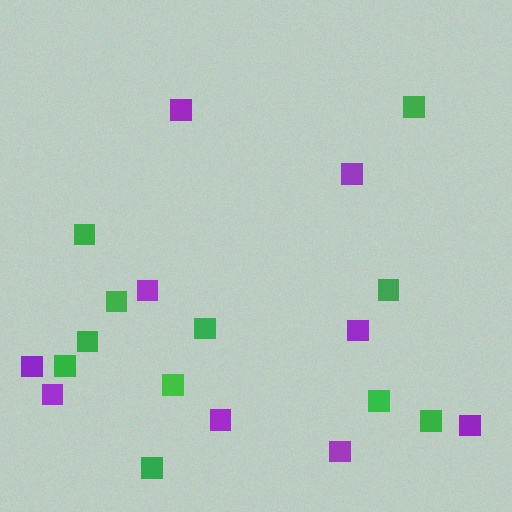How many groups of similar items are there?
There are 2 groups: one group of green squares (11) and one group of purple squares (9).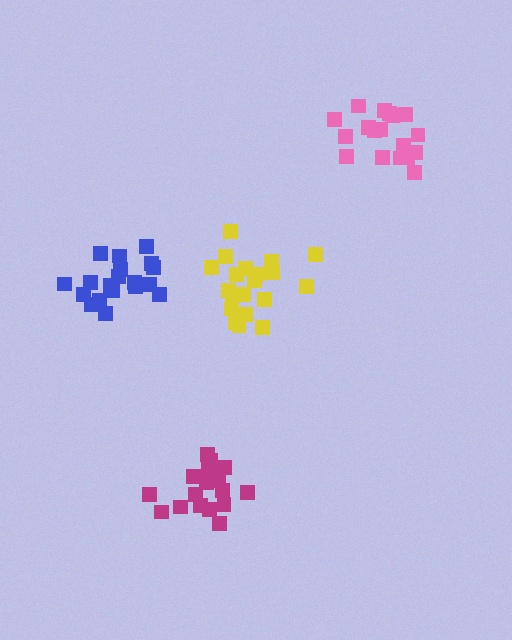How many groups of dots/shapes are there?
There are 4 groups.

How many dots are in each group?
Group 1: 18 dots, Group 2: 20 dots, Group 3: 19 dots, Group 4: 19 dots (76 total).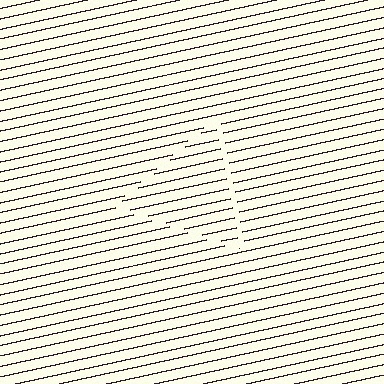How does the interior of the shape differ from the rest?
The interior of the shape contains the same grating, shifted by half a period — the contour is defined by the phase discontinuity where line-ends from the inner and outer gratings abut.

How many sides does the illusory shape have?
3 sides — the line-ends trace a triangle.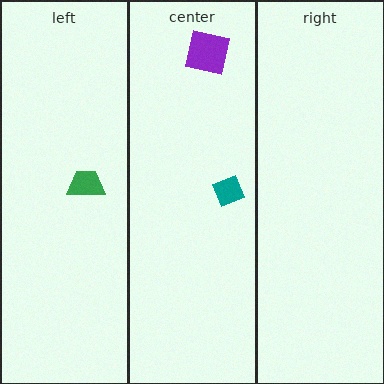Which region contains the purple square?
The center region.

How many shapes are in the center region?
2.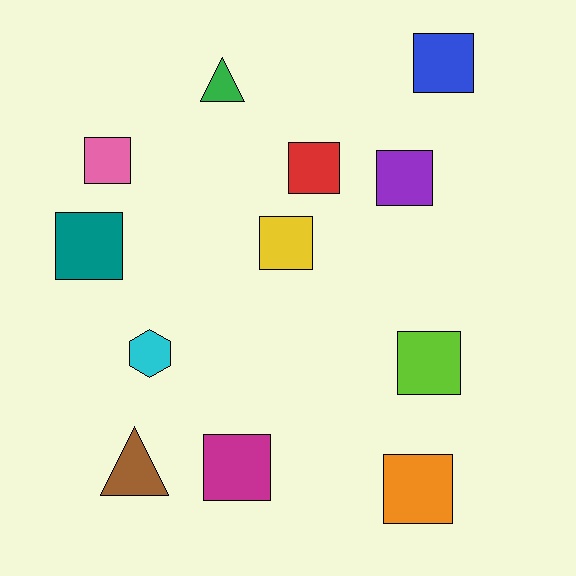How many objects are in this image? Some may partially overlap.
There are 12 objects.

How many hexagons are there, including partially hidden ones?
There is 1 hexagon.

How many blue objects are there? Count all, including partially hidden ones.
There is 1 blue object.